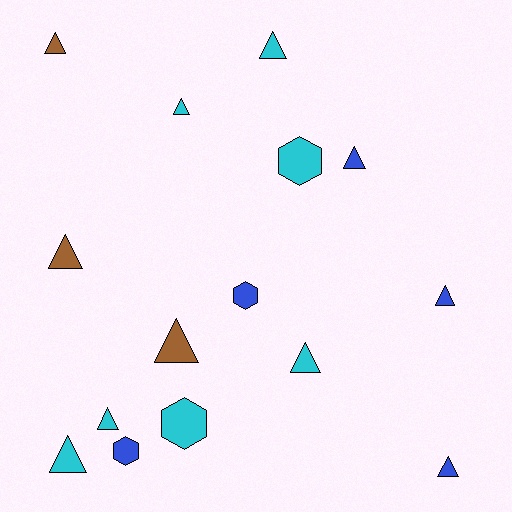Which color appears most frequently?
Cyan, with 7 objects.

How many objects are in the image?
There are 15 objects.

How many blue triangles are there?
There are 3 blue triangles.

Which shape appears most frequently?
Triangle, with 11 objects.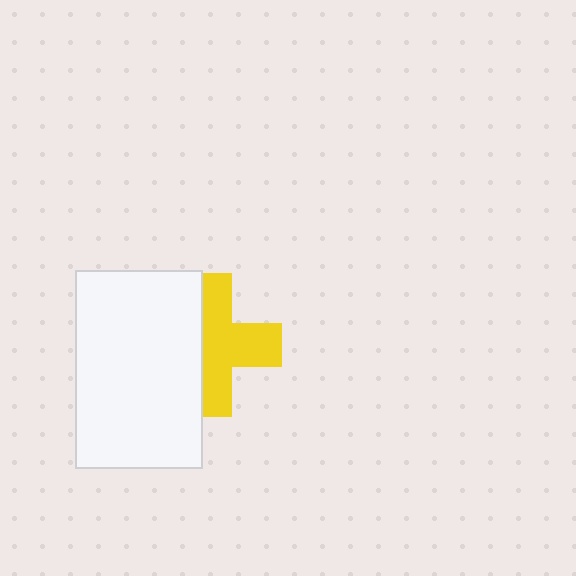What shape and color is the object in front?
The object in front is a white rectangle.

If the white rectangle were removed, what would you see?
You would see the complete yellow cross.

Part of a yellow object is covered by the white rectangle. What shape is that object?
It is a cross.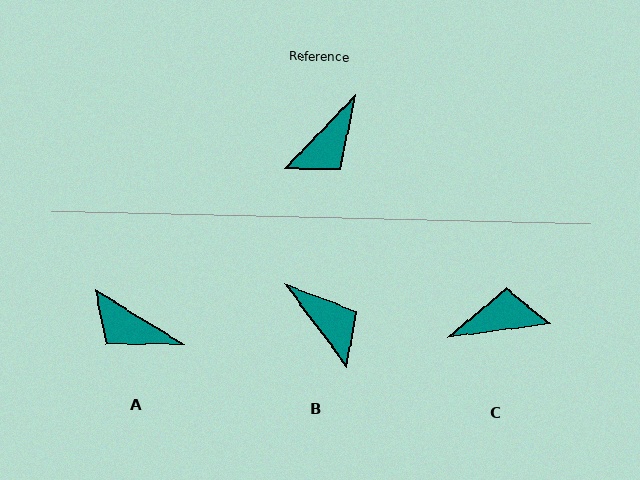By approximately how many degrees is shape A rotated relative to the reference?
Approximately 77 degrees clockwise.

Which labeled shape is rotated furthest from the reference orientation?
C, about 142 degrees away.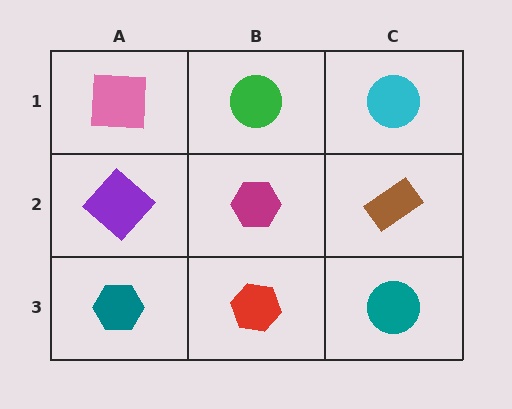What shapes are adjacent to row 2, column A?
A pink square (row 1, column A), a teal hexagon (row 3, column A), a magenta hexagon (row 2, column B).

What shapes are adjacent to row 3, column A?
A purple diamond (row 2, column A), a red hexagon (row 3, column B).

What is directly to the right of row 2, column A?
A magenta hexagon.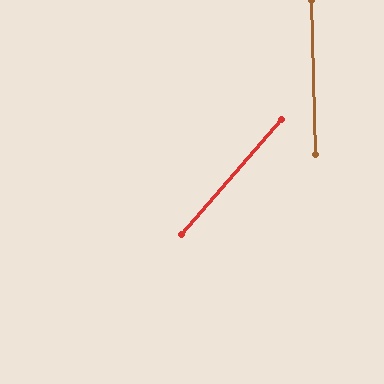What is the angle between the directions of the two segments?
Approximately 42 degrees.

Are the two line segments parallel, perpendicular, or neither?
Neither parallel nor perpendicular — they differ by about 42°.